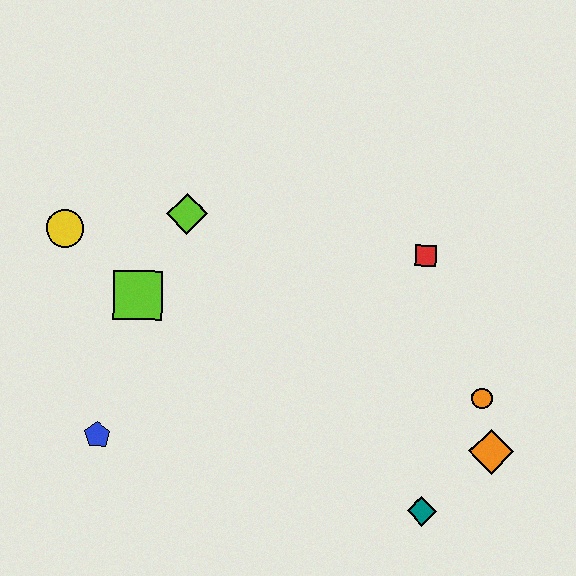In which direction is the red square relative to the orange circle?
The red square is above the orange circle.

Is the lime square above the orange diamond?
Yes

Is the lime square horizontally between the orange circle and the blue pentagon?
Yes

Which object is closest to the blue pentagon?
The lime square is closest to the blue pentagon.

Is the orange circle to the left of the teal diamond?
No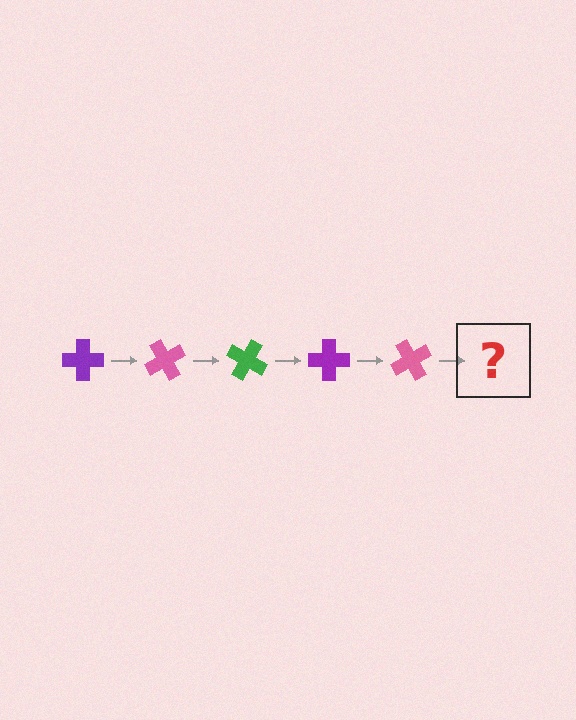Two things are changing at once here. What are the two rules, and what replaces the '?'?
The two rules are that it rotates 60 degrees each step and the color cycles through purple, pink, and green. The '?' should be a green cross, rotated 300 degrees from the start.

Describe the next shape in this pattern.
It should be a green cross, rotated 300 degrees from the start.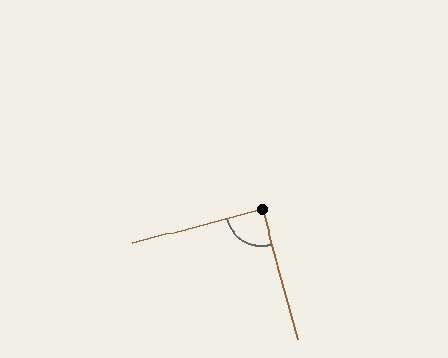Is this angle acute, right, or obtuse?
It is approximately a right angle.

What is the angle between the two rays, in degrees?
Approximately 90 degrees.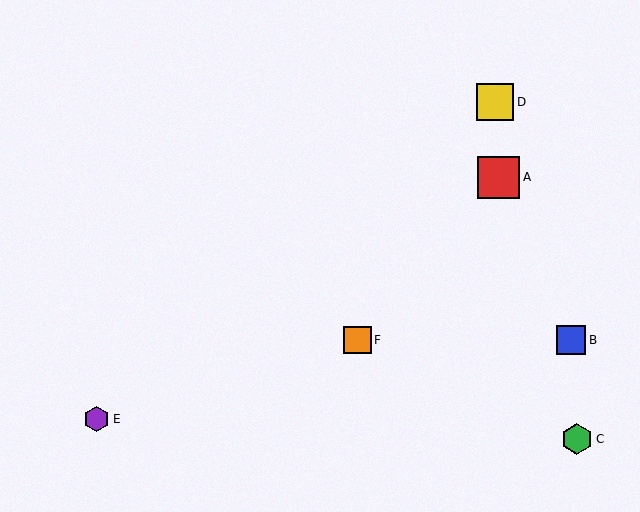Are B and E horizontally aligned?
No, B is at y≈340 and E is at y≈419.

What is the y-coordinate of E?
Object E is at y≈419.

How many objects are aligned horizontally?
2 objects (B, F) are aligned horizontally.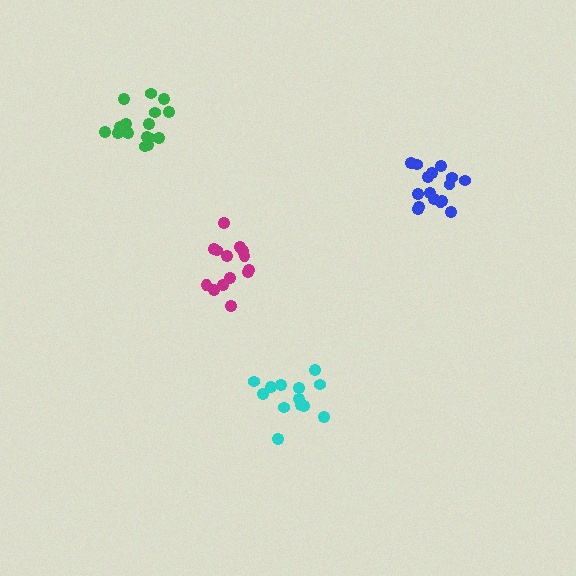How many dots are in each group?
Group 1: 13 dots, Group 2: 16 dots, Group 3: 14 dots, Group 4: 16 dots (59 total).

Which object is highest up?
The green cluster is topmost.